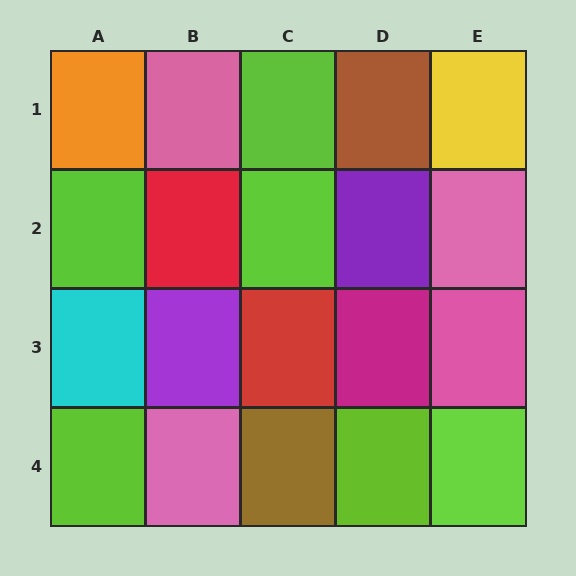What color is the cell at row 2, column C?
Lime.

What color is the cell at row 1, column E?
Yellow.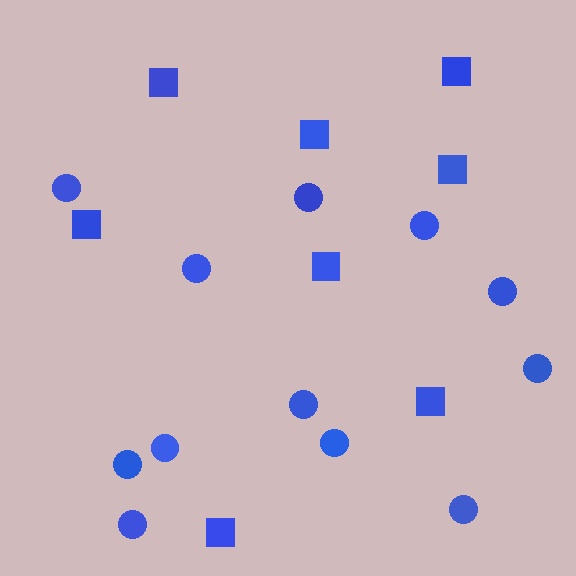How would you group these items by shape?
There are 2 groups: one group of circles (12) and one group of squares (8).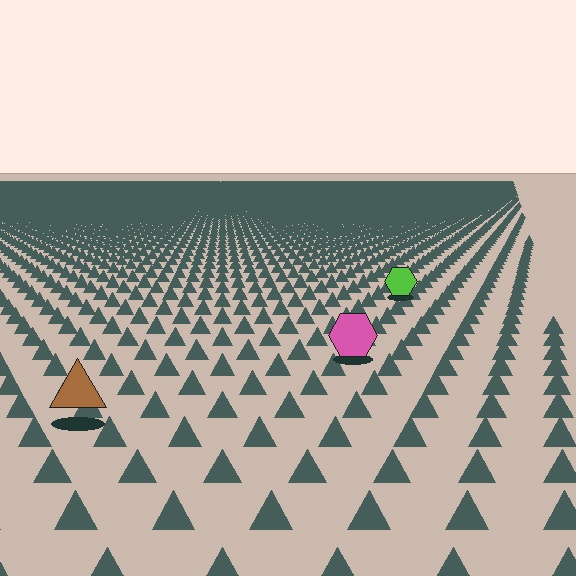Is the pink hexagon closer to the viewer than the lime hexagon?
Yes. The pink hexagon is closer — you can tell from the texture gradient: the ground texture is coarser near it.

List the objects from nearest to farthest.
From nearest to farthest: the brown triangle, the pink hexagon, the lime hexagon.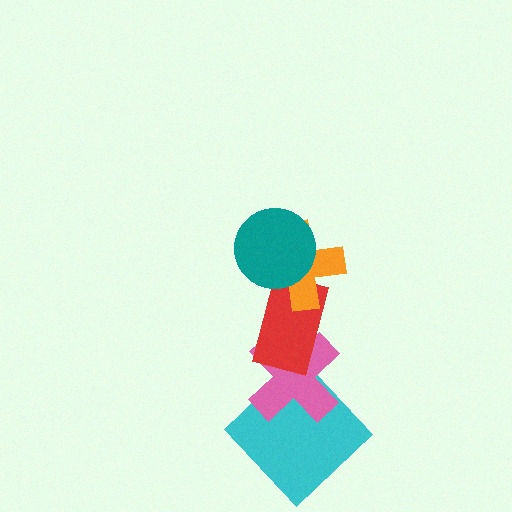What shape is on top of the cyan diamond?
The pink cross is on top of the cyan diamond.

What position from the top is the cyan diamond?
The cyan diamond is 5th from the top.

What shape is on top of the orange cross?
The teal circle is on top of the orange cross.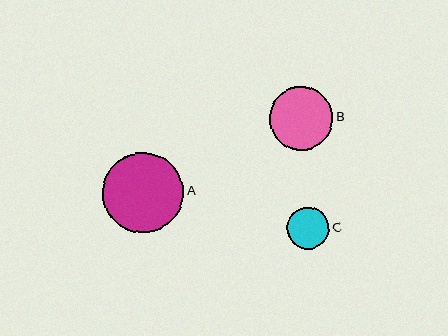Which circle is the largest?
Circle A is the largest with a size of approximately 81 pixels.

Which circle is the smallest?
Circle C is the smallest with a size of approximately 42 pixels.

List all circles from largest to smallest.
From largest to smallest: A, B, C.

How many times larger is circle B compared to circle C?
Circle B is approximately 1.5 times the size of circle C.